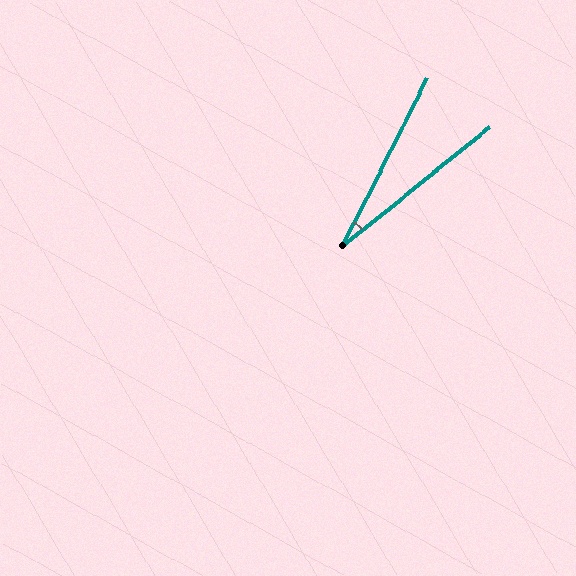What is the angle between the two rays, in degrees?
Approximately 24 degrees.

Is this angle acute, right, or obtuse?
It is acute.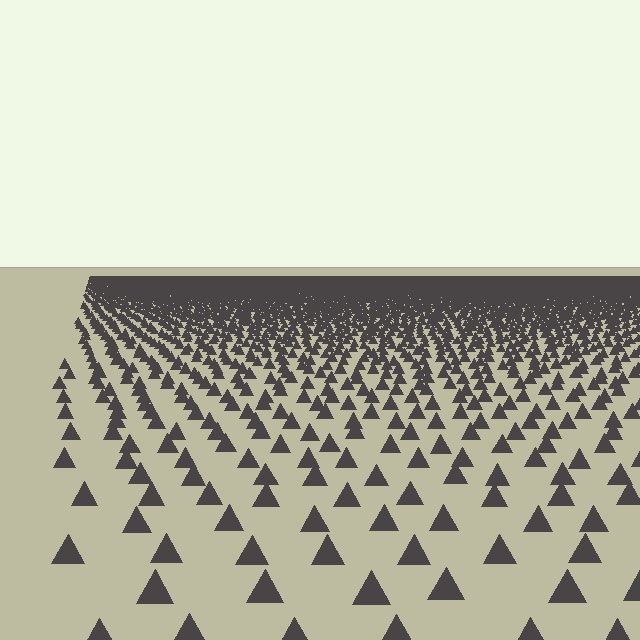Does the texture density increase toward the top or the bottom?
Density increases toward the top.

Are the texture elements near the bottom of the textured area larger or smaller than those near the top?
Larger. Near the bottom, elements are closer to the viewer and appear at a bigger on-screen size.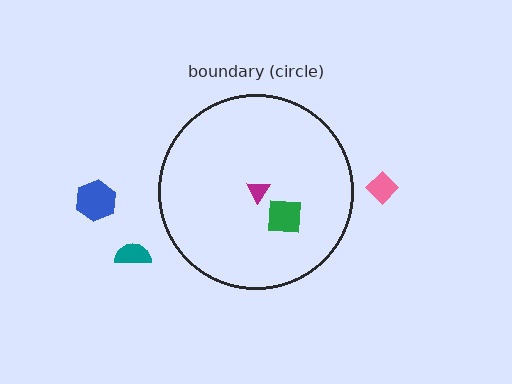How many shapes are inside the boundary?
2 inside, 3 outside.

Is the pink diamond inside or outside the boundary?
Outside.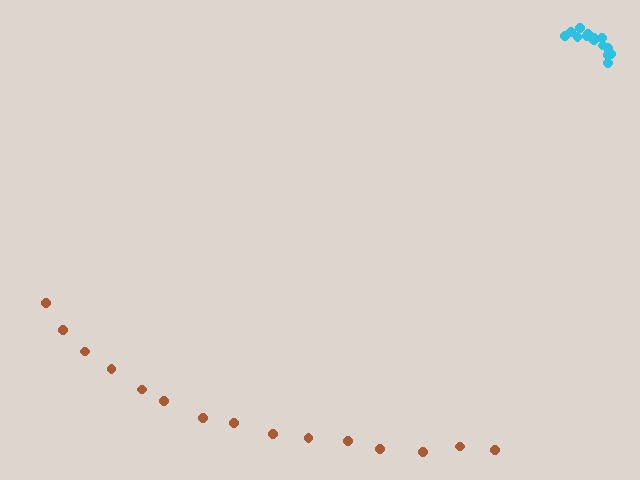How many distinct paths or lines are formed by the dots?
There are 2 distinct paths.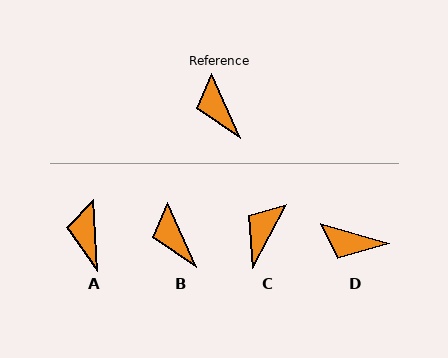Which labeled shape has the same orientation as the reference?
B.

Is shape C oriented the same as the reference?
No, it is off by about 52 degrees.